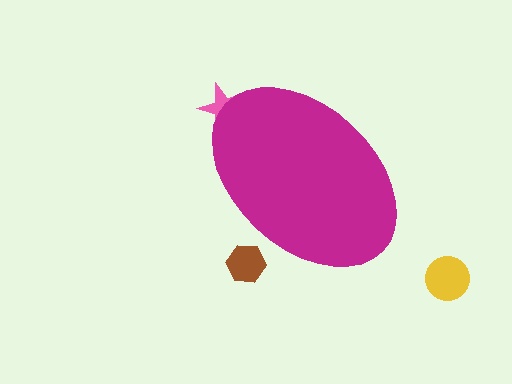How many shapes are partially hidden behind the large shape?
2 shapes are partially hidden.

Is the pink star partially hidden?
Yes, the pink star is partially hidden behind the magenta ellipse.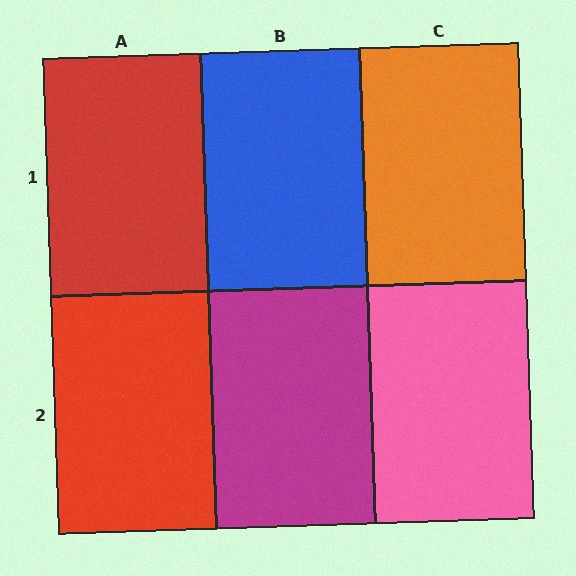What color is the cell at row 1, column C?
Orange.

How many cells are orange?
1 cell is orange.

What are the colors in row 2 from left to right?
Red, magenta, pink.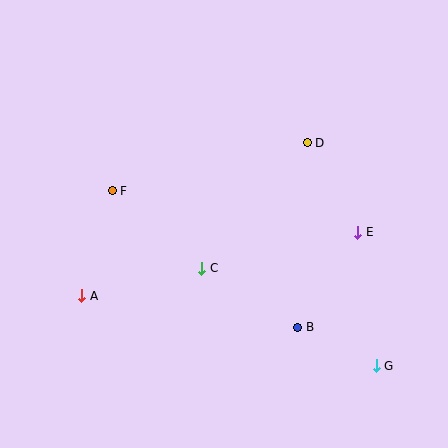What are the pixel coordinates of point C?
Point C is at (202, 268).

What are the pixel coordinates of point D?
Point D is at (307, 143).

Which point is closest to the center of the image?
Point C at (202, 268) is closest to the center.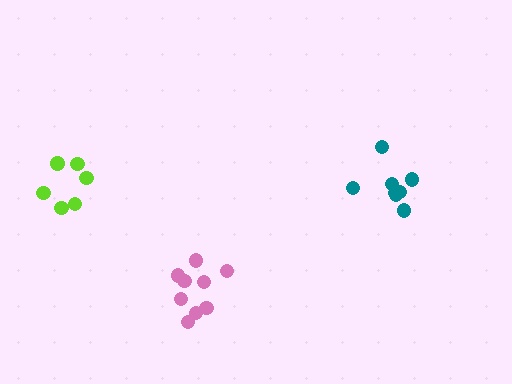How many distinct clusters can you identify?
There are 3 distinct clusters.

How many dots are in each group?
Group 1: 6 dots, Group 2: 8 dots, Group 3: 9 dots (23 total).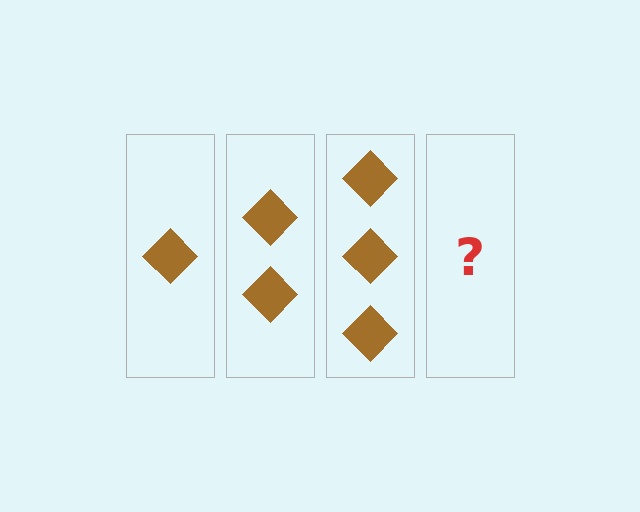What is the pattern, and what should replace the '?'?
The pattern is that each step adds one more diamond. The '?' should be 4 diamonds.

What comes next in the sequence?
The next element should be 4 diamonds.